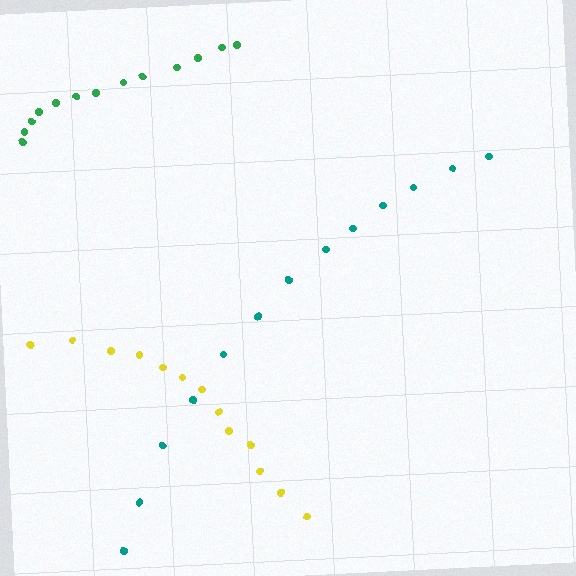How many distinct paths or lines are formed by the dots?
There are 3 distinct paths.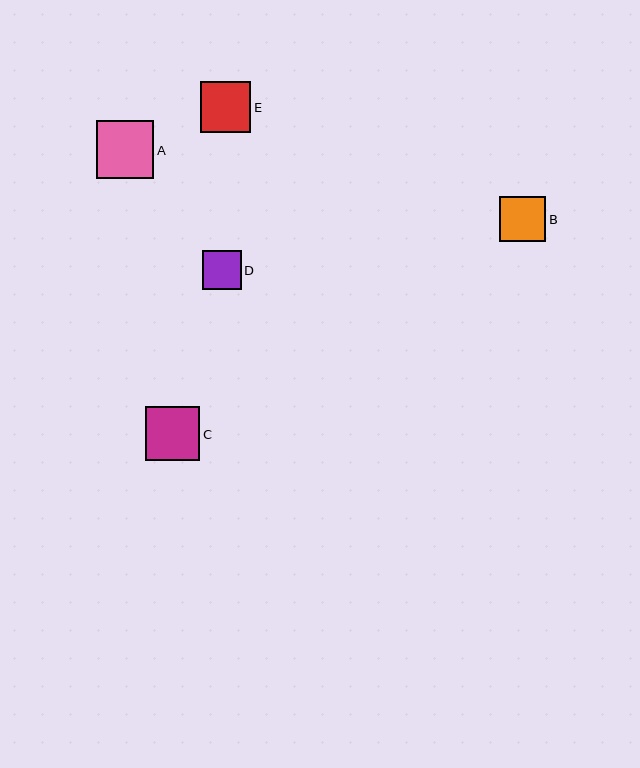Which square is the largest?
Square A is the largest with a size of approximately 57 pixels.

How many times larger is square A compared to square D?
Square A is approximately 1.5 times the size of square D.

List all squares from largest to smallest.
From largest to smallest: A, C, E, B, D.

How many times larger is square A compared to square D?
Square A is approximately 1.5 times the size of square D.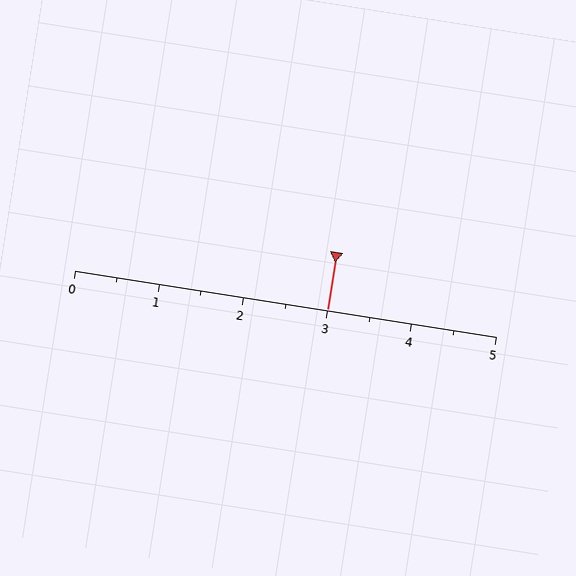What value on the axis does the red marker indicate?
The marker indicates approximately 3.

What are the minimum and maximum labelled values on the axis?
The axis runs from 0 to 5.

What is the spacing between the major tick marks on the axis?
The major ticks are spaced 1 apart.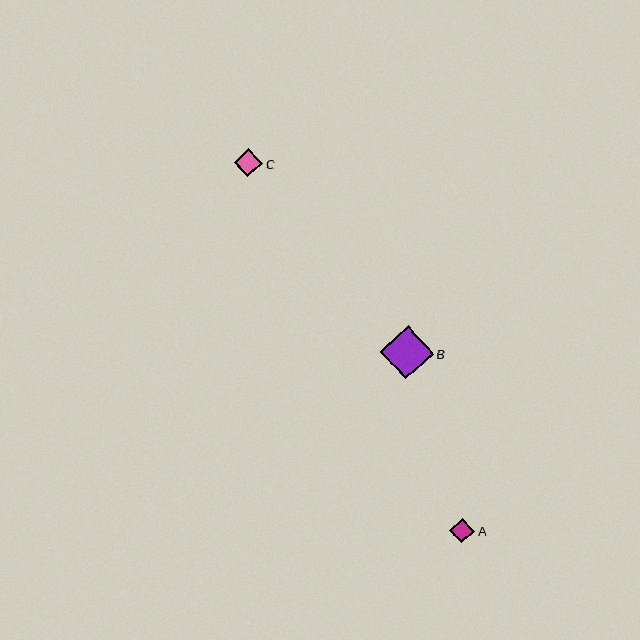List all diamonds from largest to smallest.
From largest to smallest: B, C, A.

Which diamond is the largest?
Diamond B is the largest with a size of approximately 53 pixels.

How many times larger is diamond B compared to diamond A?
Diamond B is approximately 2.1 times the size of diamond A.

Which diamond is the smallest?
Diamond A is the smallest with a size of approximately 25 pixels.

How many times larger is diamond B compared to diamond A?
Diamond B is approximately 2.1 times the size of diamond A.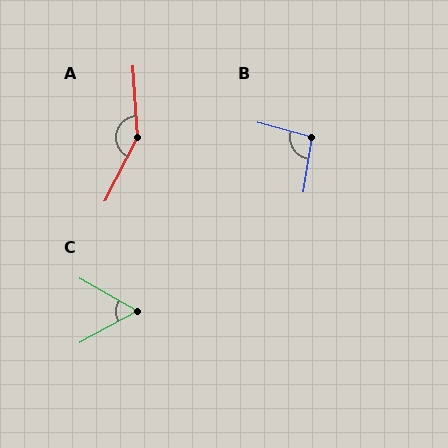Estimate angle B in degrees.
Approximately 96 degrees.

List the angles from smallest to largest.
C (58°), B (96°), A (149°).